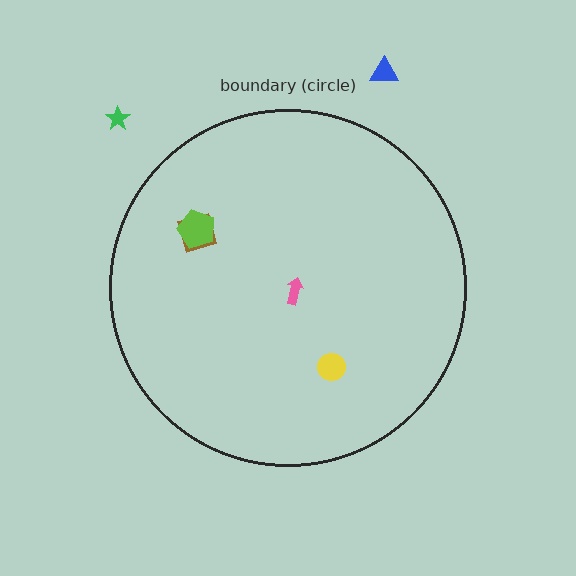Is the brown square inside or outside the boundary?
Inside.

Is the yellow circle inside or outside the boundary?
Inside.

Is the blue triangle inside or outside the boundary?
Outside.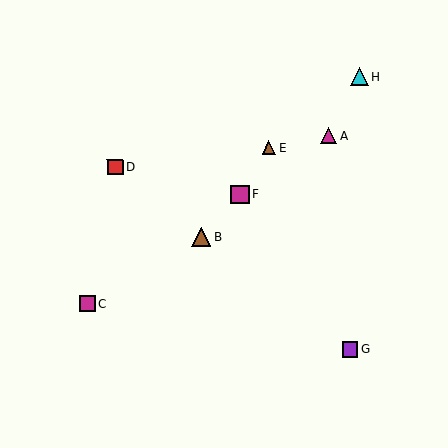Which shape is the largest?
The brown triangle (labeled B) is the largest.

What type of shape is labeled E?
Shape E is a brown triangle.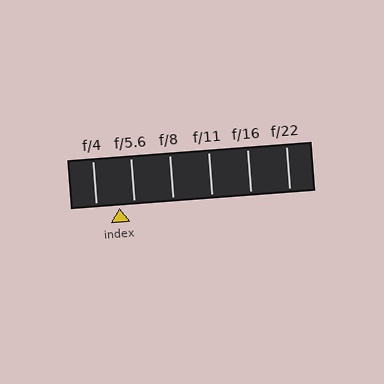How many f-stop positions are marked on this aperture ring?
There are 6 f-stop positions marked.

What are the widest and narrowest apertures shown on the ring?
The widest aperture shown is f/4 and the narrowest is f/22.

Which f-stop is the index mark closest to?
The index mark is closest to f/5.6.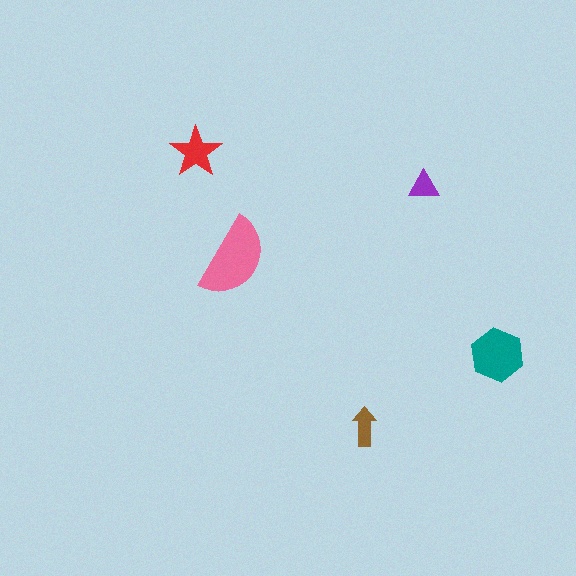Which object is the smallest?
The purple triangle.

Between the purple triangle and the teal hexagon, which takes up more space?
The teal hexagon.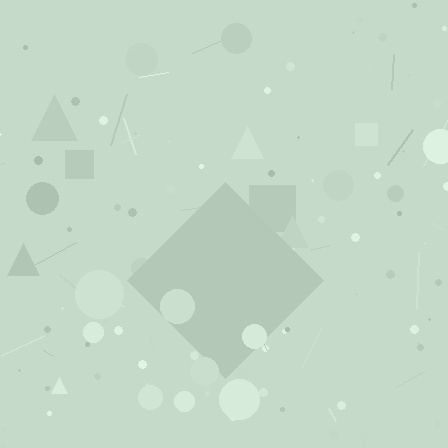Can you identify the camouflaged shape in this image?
The camouflaged shape is a diamond.